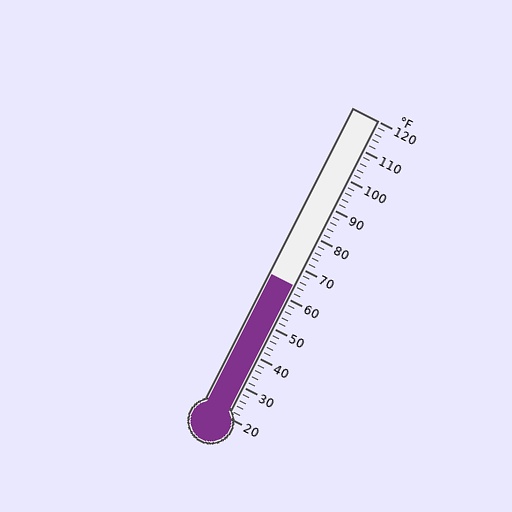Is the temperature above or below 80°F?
The temperature is below 80°F.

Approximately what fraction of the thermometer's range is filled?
The thermometer is filled to approximately 45% of its range.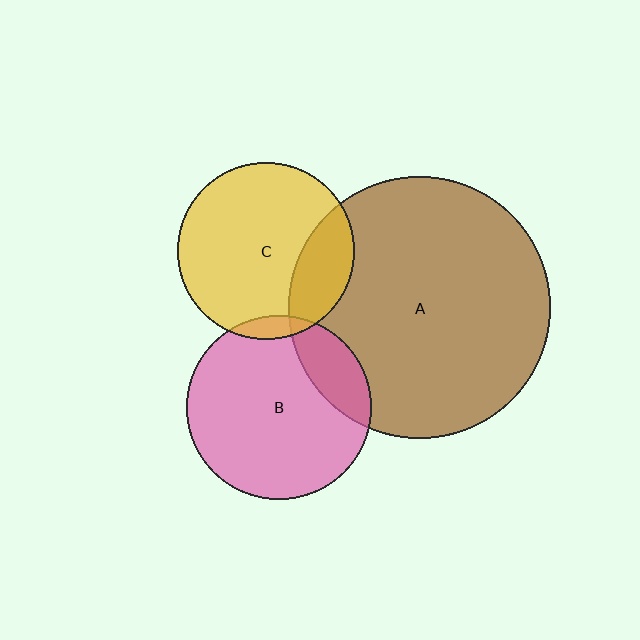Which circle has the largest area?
Circle A (brown).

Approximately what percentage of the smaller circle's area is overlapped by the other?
Approximately 20%.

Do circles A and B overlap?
Yes.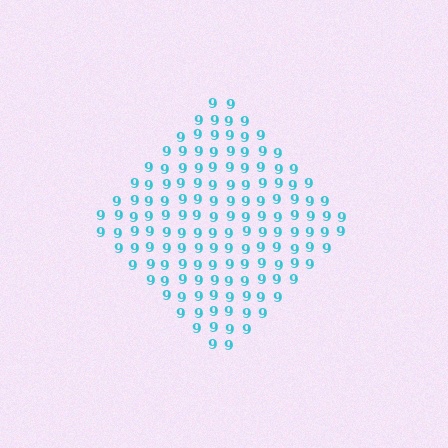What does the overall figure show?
The overall figure shows a diamond.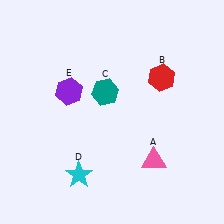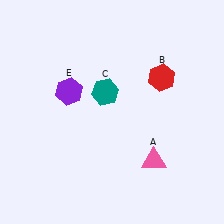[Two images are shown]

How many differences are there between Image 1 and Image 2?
There is 1 difference between the two images.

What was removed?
The cyan star (D) was removed in Image 2.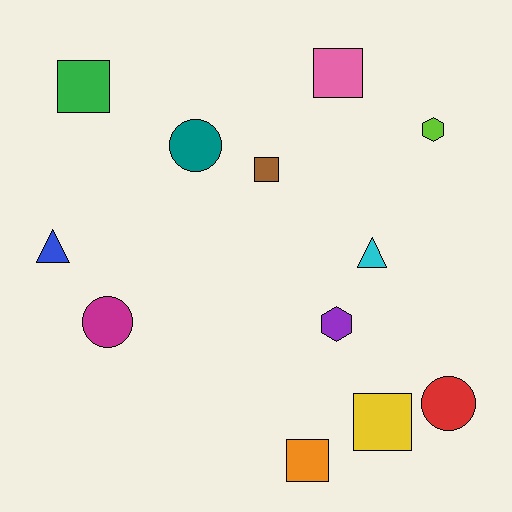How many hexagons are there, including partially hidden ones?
There are 2 hexagons.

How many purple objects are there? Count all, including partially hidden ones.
There is 1 purple object.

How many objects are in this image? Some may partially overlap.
There are 12 objects.